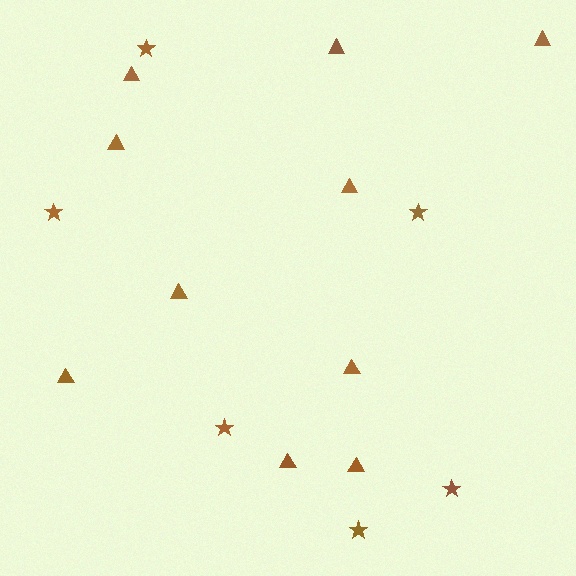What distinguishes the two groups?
There are 2 groups: one group of triangles (10) and one group of stars (6).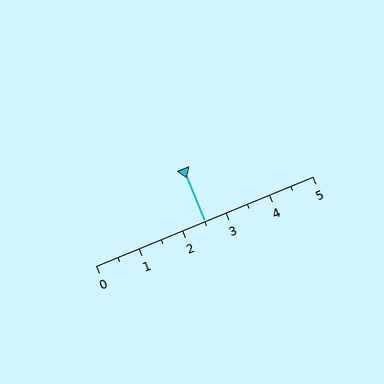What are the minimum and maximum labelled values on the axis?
The axis runs from 0 to 5.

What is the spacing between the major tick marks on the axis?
The major ticks are spaced 1 apart.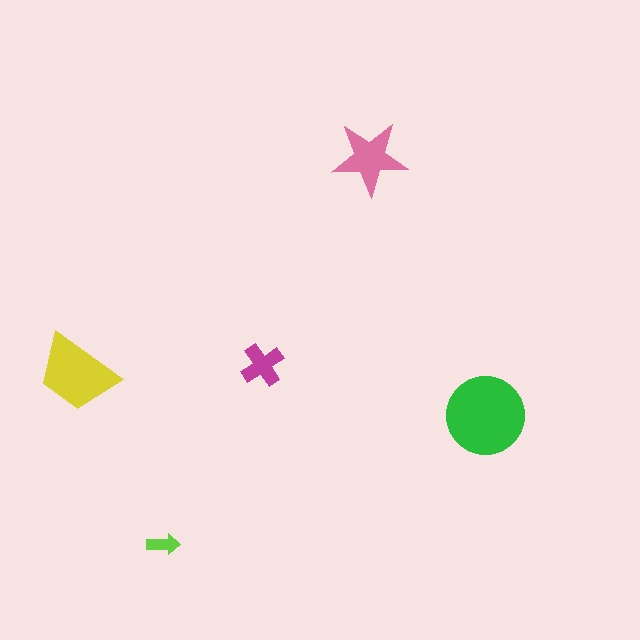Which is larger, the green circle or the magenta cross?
The green circle.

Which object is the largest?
The green circle.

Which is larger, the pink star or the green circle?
The green circle.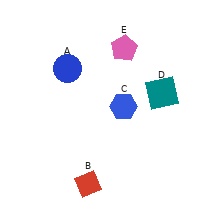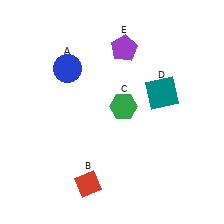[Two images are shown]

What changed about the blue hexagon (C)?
In Image 1, C is blue. In Image 2, it changed to green.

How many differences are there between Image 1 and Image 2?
There are 2 differences between the two images.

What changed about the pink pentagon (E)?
In Image 1, E is pink. In Image 2, it changed to purple.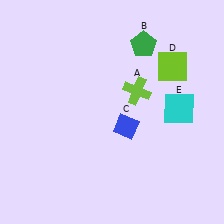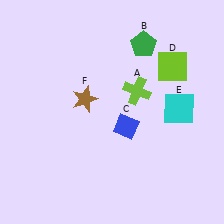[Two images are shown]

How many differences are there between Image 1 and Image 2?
There is 1 difference between the two images.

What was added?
A brown star (F) was added in Image 2.